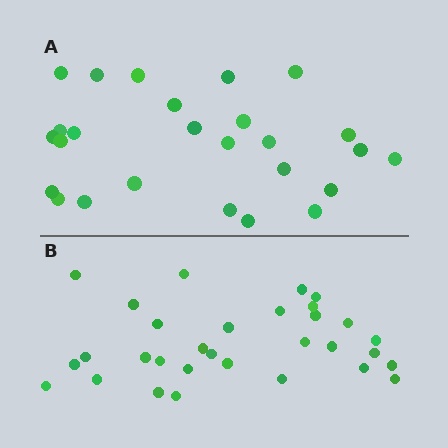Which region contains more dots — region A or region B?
Region B (the bottom region) has more dots.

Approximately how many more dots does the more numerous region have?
Region B has about 5 more dots than region A.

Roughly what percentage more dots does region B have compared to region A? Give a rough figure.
About 20% more.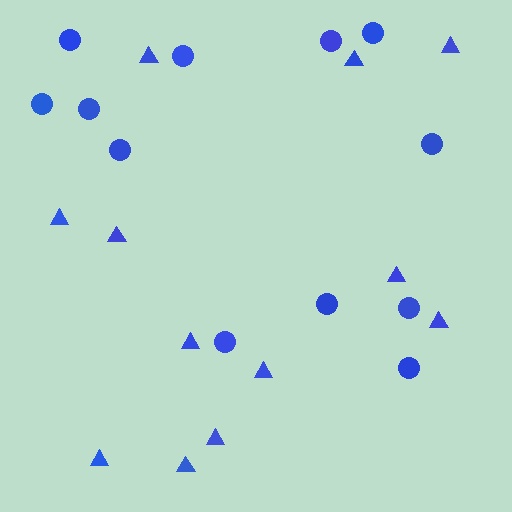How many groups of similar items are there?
There are 2 groups: one group of triangles (12) and one group of circles (12).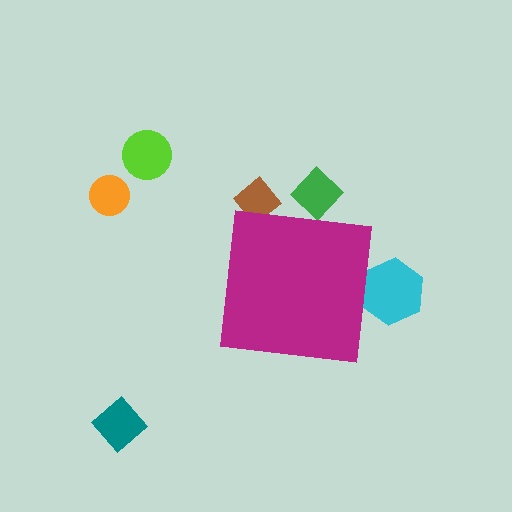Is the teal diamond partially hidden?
No, the teal diamond is fully visible.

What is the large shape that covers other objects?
A magenta square.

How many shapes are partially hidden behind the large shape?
3 shapes are partially hidden.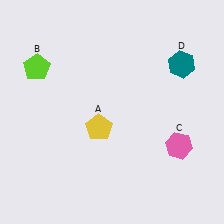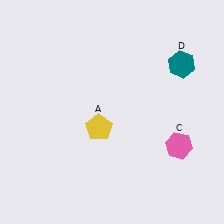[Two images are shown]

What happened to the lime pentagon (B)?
The lime pentagon (B) was removed in Image 2. It was in the top-left area of Image 1.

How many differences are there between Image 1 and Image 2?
There is 1 difference between the two images.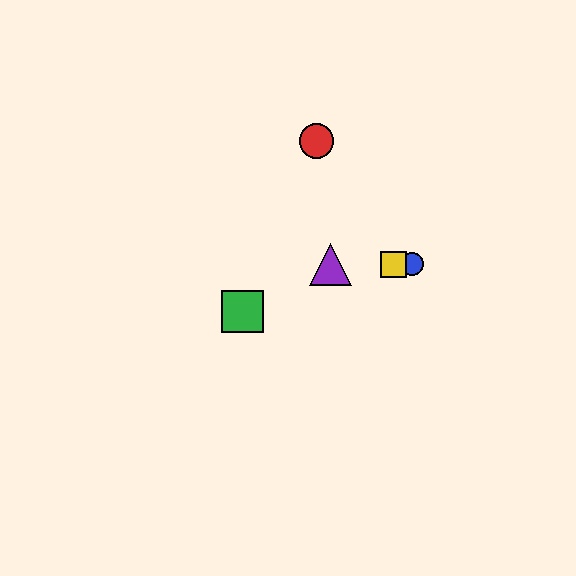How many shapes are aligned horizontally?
3 shapes (the blue circle, the yellow square, the purple triangle) are aligned horizontally.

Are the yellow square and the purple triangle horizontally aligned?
Yes, both are at y≈264.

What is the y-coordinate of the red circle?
The red circle is at y≈141.